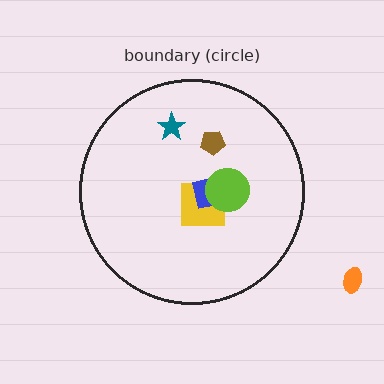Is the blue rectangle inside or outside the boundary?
Inside.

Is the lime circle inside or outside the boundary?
Inside.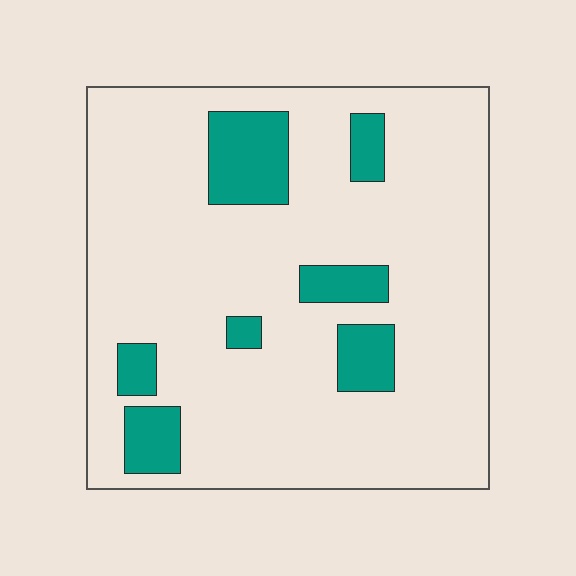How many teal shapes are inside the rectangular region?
7.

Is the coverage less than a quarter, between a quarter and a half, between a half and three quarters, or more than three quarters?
Less than a quarter.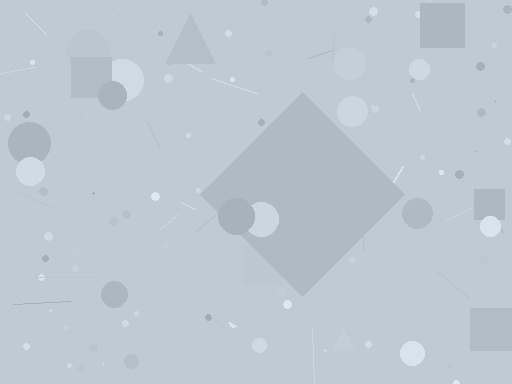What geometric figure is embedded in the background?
A diamond is embedded in the background.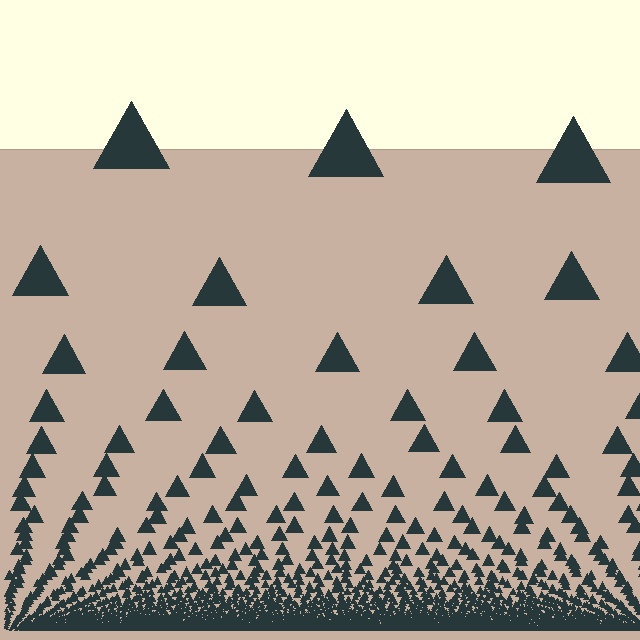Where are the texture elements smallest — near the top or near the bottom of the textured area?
Near the bottom.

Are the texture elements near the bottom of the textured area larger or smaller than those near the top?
Smaller. The gradient is inverted — elements near the bottom are smaller and denser.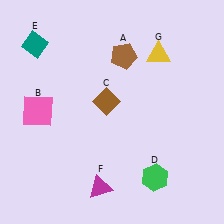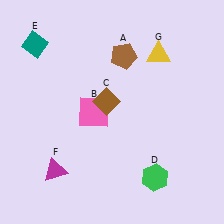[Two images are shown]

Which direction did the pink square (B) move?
The pink square (B) moved right.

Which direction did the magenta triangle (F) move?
The magenta triangle (F) moved left.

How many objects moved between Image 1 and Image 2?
2 objects moved between the two images.